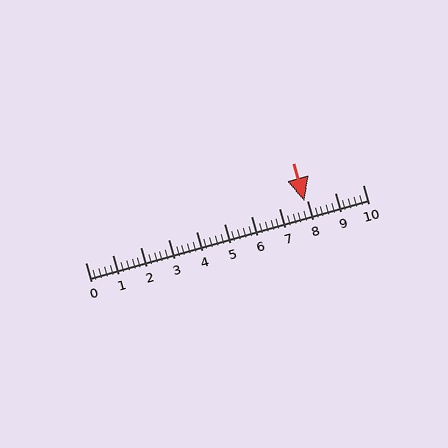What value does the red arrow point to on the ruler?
The red arrow points to approximately 7.9.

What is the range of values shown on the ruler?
The ruler shows values from 0 to 10.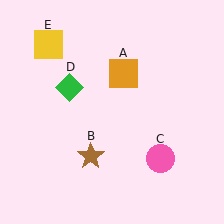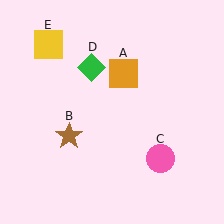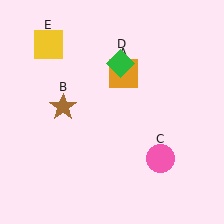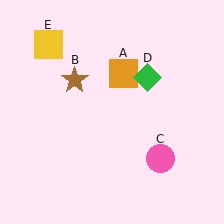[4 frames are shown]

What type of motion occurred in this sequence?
The brown star (object B), green diamond (object D) rotated clockwise around the center of the scene.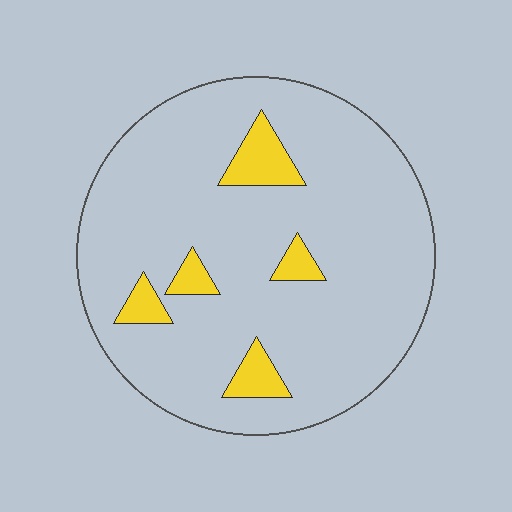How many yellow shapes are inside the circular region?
5.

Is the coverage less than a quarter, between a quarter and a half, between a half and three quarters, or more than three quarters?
Less than a quarter.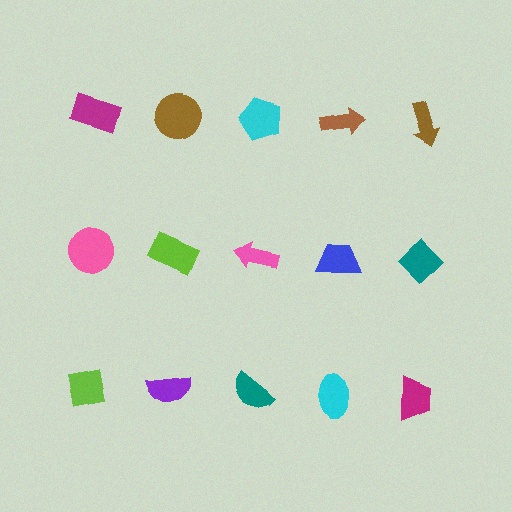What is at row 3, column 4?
A cyan ellipse.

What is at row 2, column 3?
A pink arrow.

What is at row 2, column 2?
A lime rectangle.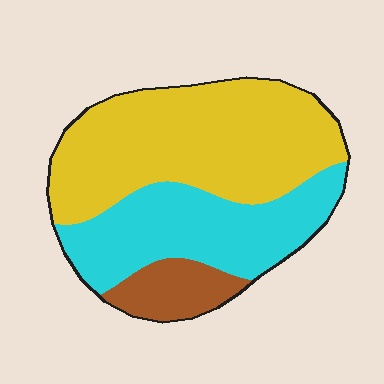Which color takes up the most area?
Yellow, at roughly 55%.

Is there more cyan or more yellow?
Yellow.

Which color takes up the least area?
Brown, at roughly 10%.